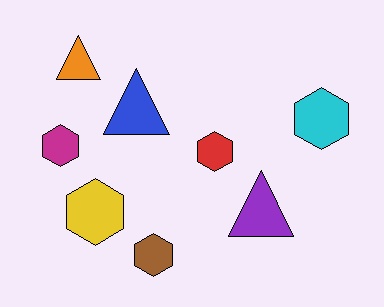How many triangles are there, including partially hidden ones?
There are 3 triangles.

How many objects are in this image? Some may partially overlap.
There are 8 objects.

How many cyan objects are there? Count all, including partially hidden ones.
There is 1 cyan object.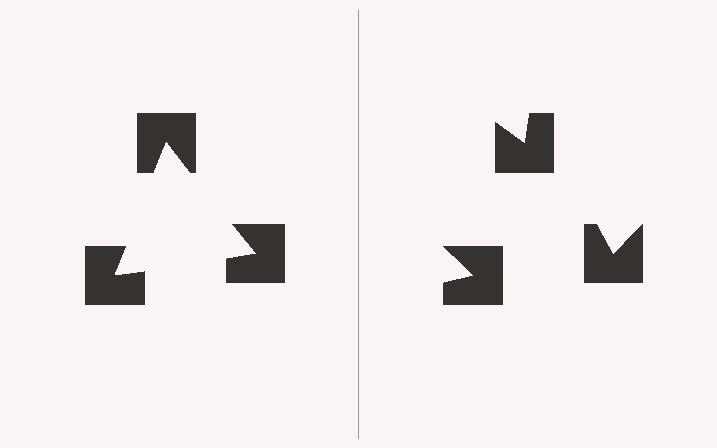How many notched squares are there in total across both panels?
6 — 3 on each side.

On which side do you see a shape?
An illusory triangle appears on the left side. On the right side the wedge cuts are rotated, so no coherent shape forms.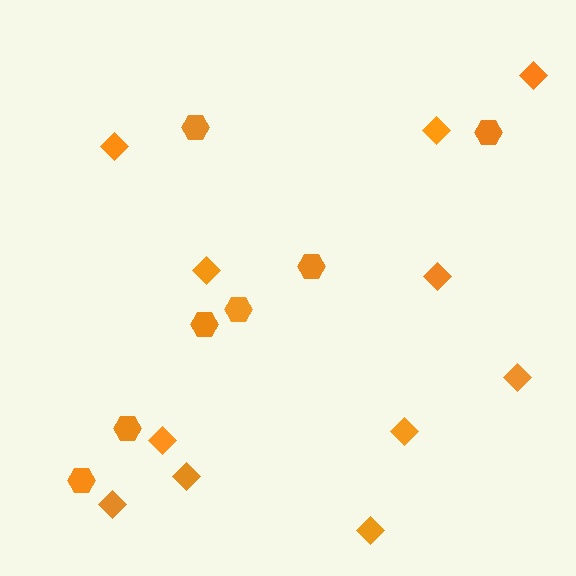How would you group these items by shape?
There are 2 groups: one group of hexagons (7) and one group of diamonds (11).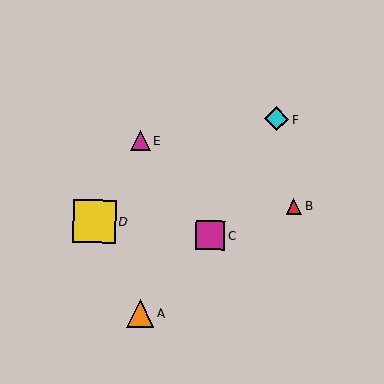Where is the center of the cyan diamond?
The center of the cyan diamond is at (277, 119).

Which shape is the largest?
The yellow square (labeled D) is the largest.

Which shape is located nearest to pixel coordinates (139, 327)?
The orange triangle (labeled A) at (140, 314) is nearest to that location.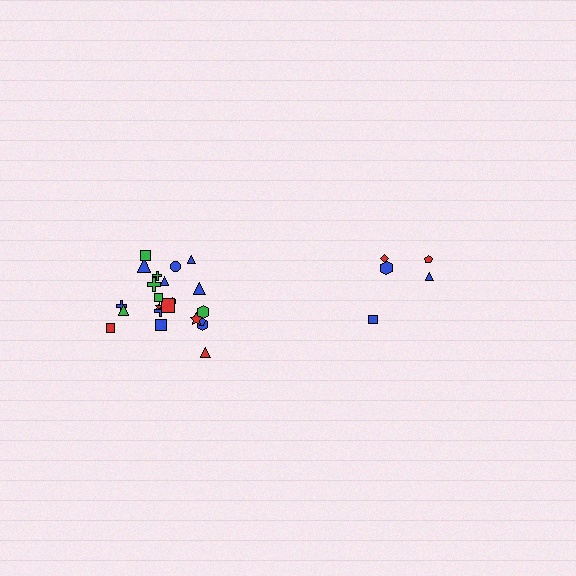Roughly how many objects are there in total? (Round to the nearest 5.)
Roughly 25 objects in total.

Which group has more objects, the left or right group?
The left group.